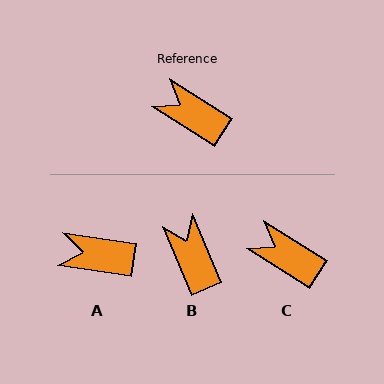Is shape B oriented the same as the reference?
No, it is off by about 35 degrees.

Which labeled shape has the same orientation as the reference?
C.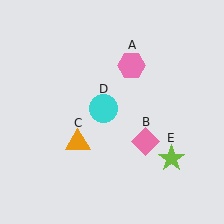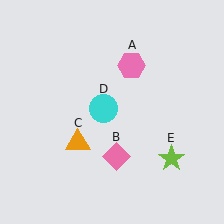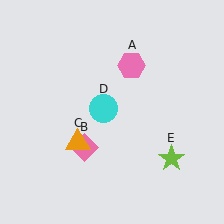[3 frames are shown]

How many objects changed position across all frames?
1 object changed position: pink diamond (object B).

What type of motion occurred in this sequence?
The pink diamond (object B) rotated clockwise around the center of the scene.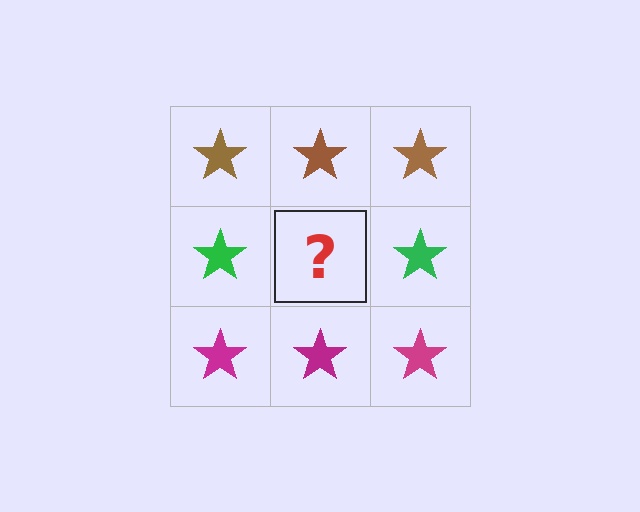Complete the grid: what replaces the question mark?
The question mark should be replaced with a green star.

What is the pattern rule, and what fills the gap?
The rule is that each row has a consistent color. The gap should be filled with a green star.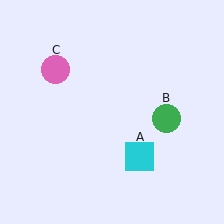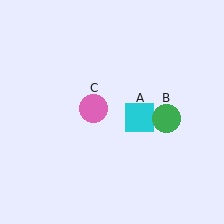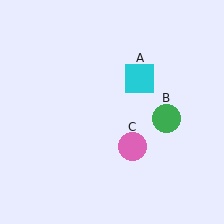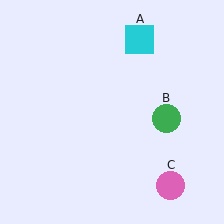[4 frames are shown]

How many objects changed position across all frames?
2 objects changed position: cyan square (object A), pink circle (object C).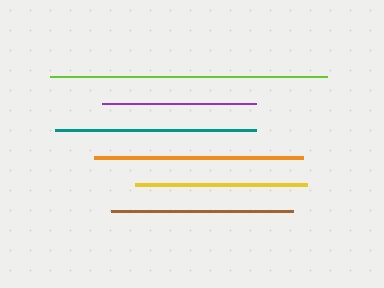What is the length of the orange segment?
The orange segment is approximately 209 pixels long.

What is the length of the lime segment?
The lime segment is approximately 276 pixels long.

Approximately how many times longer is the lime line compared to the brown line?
The lime line is approximately 1.5 times the length of the brown line.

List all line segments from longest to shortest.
From longest to shortest: lime, orange, teal, brown, yellow, purple.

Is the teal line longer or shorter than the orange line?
The orange line is longer than the teal line.